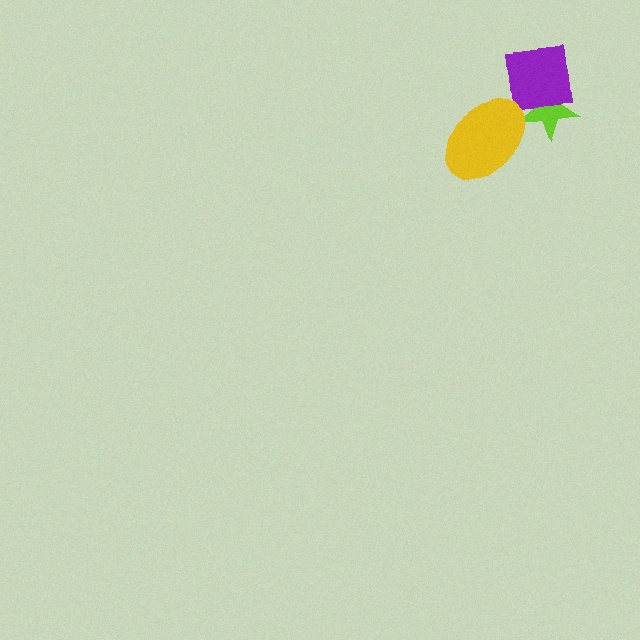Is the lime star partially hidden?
Yes, it is partially covered by another shape.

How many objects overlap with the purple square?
1 object overlaps with the purple square.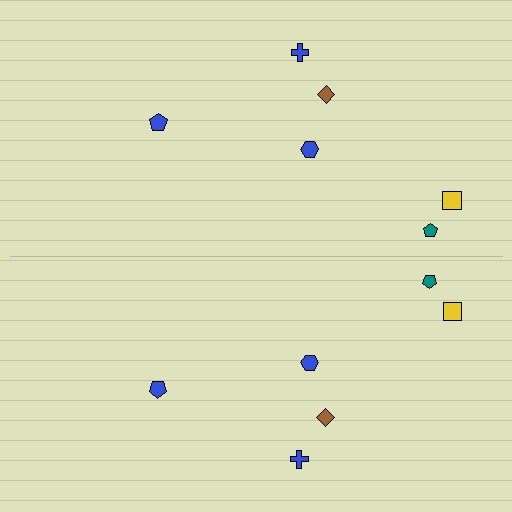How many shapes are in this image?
There are 12 shapes in this image.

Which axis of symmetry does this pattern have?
The pattern has a horizontal axis of symmetry running through the center of the image.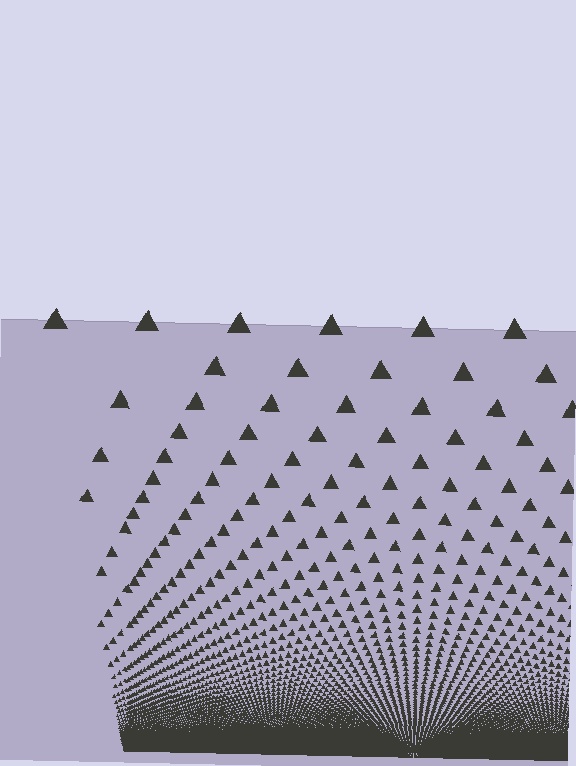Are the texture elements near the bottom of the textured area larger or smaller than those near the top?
Smaller. The gradient is inverted — elements near the bottom are smaller and denser.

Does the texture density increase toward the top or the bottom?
Density increases toward the bottom.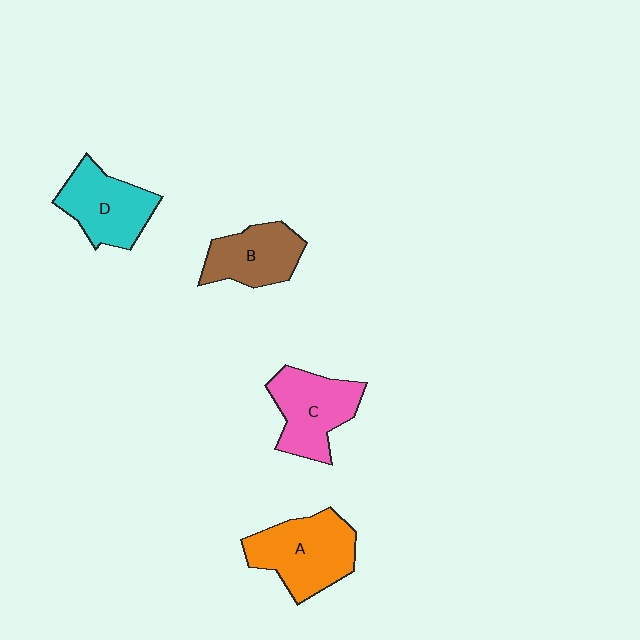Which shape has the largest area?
Shape A (orange).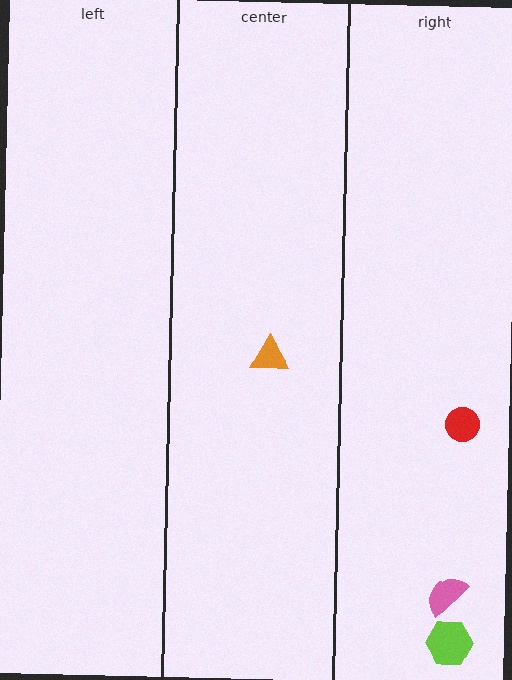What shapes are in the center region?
The orange triangle.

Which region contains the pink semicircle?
The right region.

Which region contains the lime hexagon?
The right region.